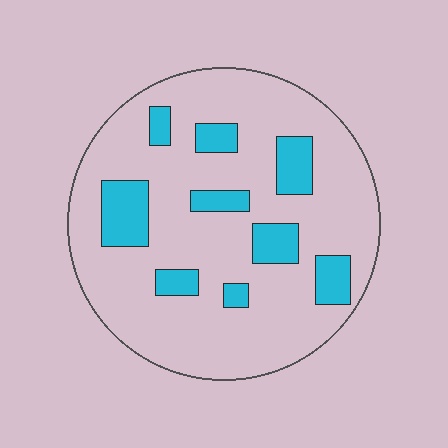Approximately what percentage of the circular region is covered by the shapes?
Approximately 20%.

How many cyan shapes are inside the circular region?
9.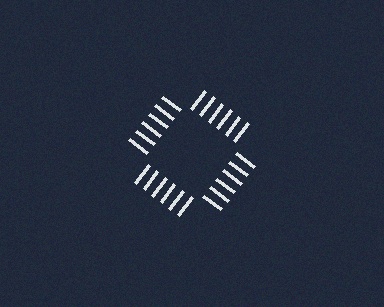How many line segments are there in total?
24 — 6 along each of the 4 edges.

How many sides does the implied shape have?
4 sides — the line-ends trace a square.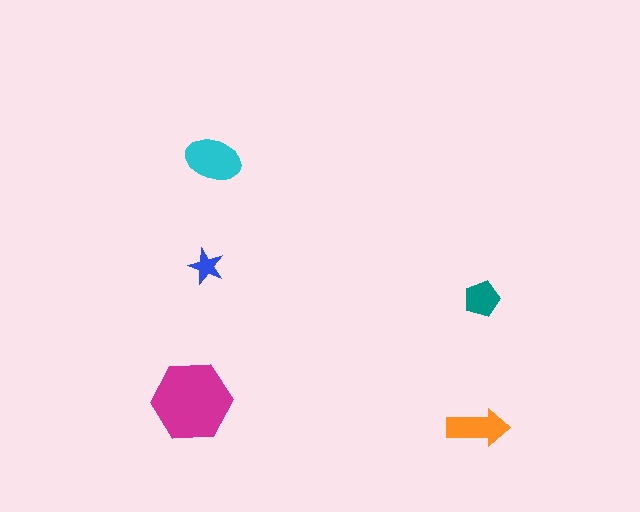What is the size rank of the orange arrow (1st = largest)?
3rd.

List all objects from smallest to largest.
The blue star, the teal pentagon, the orange arrow, the cyan ellipse, the magenta hexagon.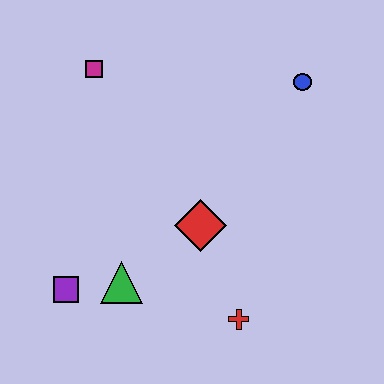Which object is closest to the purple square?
The green triangle is closest to the purple square.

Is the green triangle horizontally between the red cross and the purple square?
Yes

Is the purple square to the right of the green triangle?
No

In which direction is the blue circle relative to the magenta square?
The blue circle is to the right of the magenta square.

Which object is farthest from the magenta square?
The red cross is farthest from the magenta square.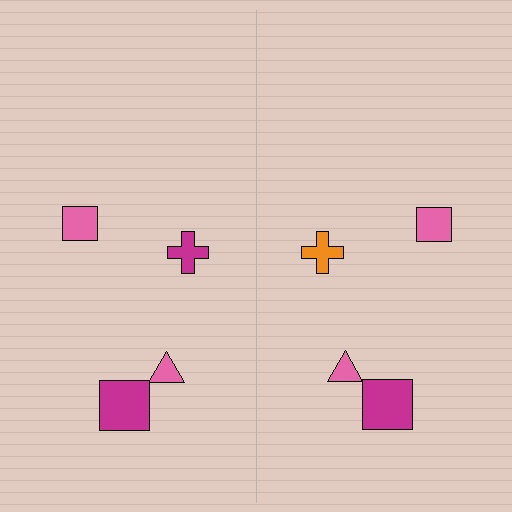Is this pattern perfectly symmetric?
No, the pattern is not perfectly symmetric. The orange cross on the right side breaks the symmetry — its mirror counterpart is magenta.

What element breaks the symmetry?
The orange cross on the right side breaks the symmetry — its mirror counterpart is magenta.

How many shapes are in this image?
There are 8 shapes in this image.